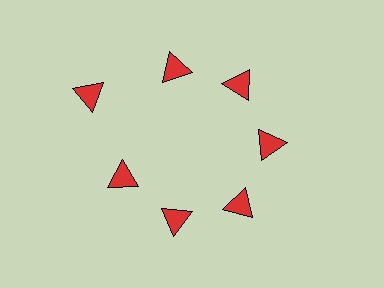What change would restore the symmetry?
The symmetry would be restored by moving it inward, back onto the ring so that all 7 triangles sit at equal angles and equal distance from the center.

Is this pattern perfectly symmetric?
No. The 7 red triangles are arranged in a ring, but one element near the 10 o'clock position is pushed outward from the center, breaking the 7-fold rotational symmetry.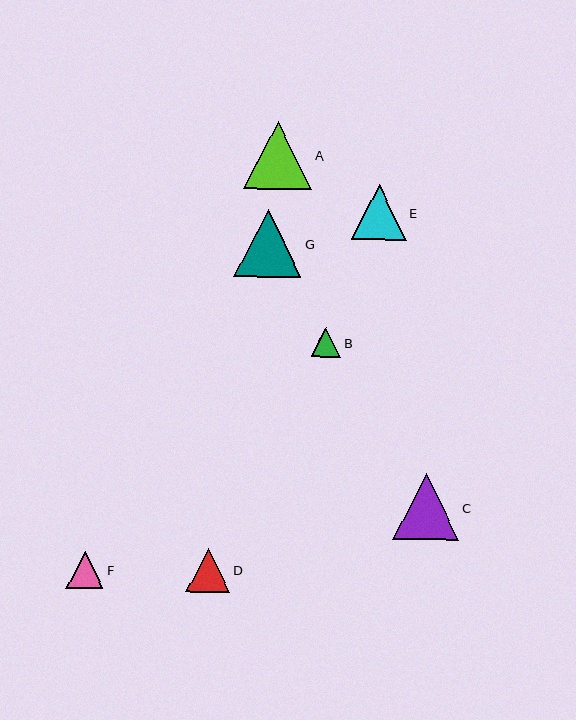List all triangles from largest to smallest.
From largest to smallest: A, G, C, E, D, F, B.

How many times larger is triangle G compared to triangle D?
Triangle G is approximately 1.5 times the size of triangle D.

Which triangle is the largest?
Triangle A is the largest with a size of approximately 68 pixels.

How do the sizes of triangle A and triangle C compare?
Triangle A and triangle C are approximately the same size.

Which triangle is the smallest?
Triangle B is the smallest with a size of approximately 29 pixels.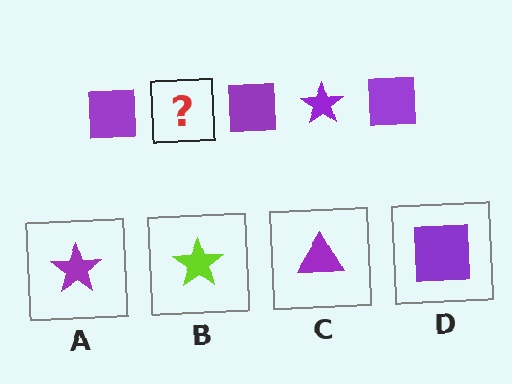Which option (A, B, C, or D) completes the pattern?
A.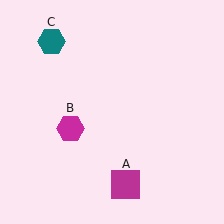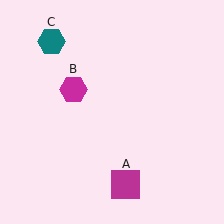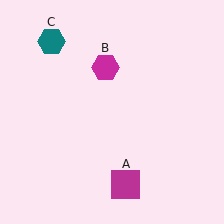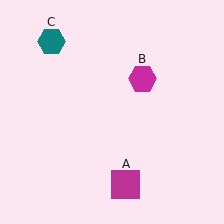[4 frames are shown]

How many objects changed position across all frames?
1 object changed position: magenta hexagon (object B).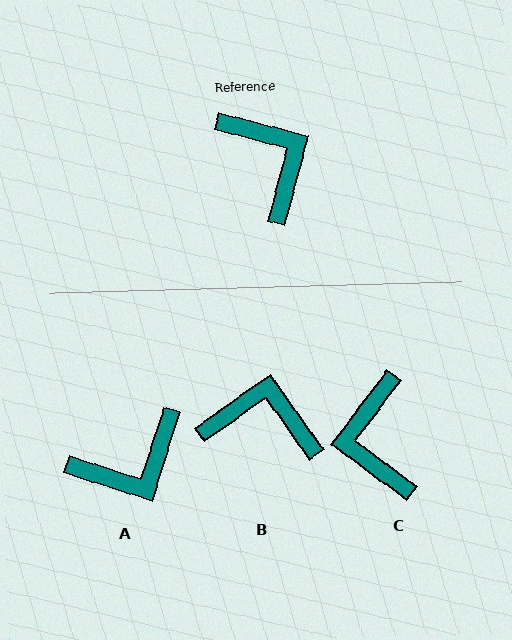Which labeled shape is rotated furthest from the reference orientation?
C, about 158 degrees away.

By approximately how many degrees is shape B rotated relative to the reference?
Approximately 50 degrees counter-clockwise.